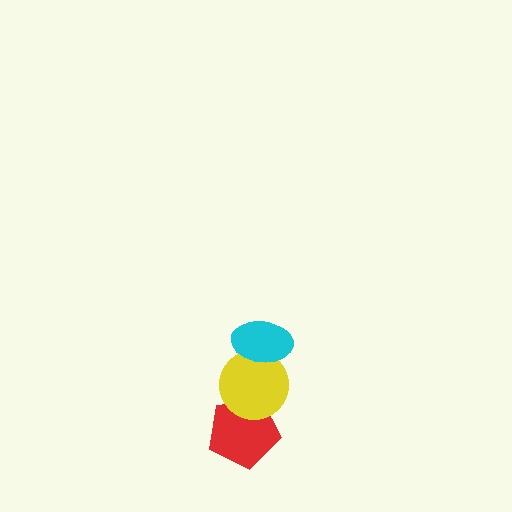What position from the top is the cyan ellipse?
The cyan ellipse is 1st from the top.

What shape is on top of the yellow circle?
The cyan ellipse is on top of the yellow circle.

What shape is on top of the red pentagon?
The yellow circle is on top of the red pentagon.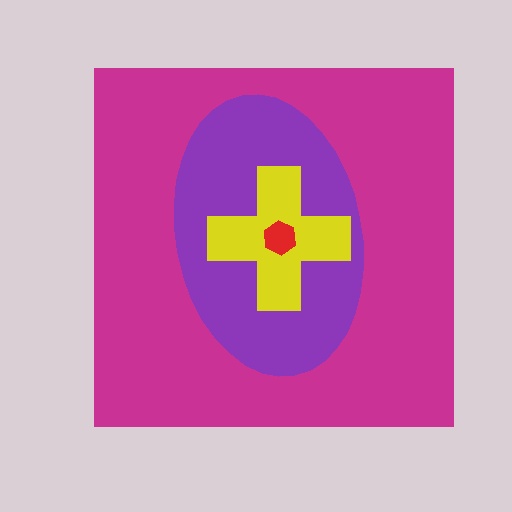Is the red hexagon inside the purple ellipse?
Yes.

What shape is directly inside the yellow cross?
The red hexagon.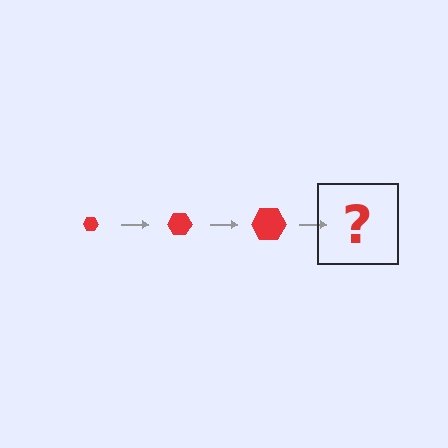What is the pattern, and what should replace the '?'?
The pattern is that the hexagon gets progressively larger each step. The '?' should be a red hexagon, larger than the previous one.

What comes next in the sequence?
The next element should be a red hexagon, larger than the previous one.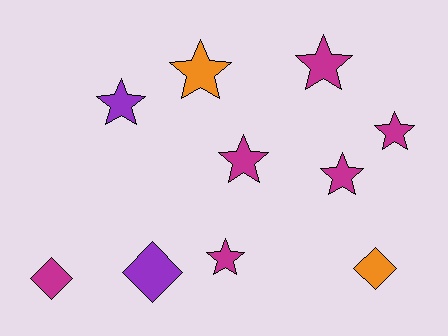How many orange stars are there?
There is 1 orange star.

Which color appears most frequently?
Magenta, with 6 objects.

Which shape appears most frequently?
Star, with 7 objects.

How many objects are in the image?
There are 10 objects.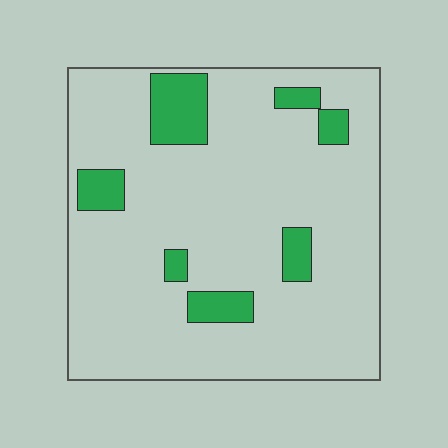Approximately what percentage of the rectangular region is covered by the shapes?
Approximately 15%.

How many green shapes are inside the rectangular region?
7.